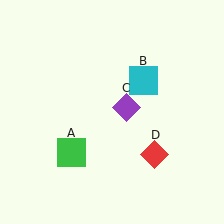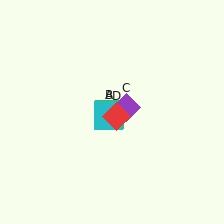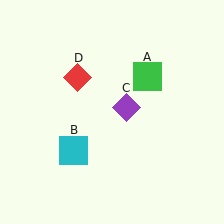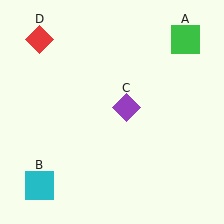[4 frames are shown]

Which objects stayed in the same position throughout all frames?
Purple diamond (object C) remained stationary.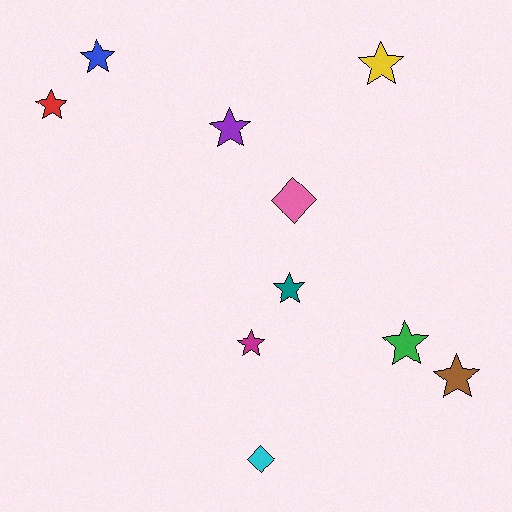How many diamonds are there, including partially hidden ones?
There are 2 diamonds.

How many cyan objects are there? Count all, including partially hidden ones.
There is 1 cyan object.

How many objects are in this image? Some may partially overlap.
There are 10 objects.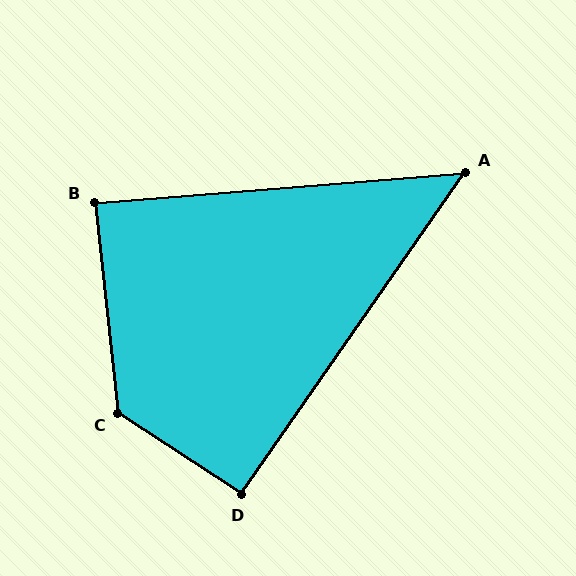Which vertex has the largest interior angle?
C, at approximately 129 degrees.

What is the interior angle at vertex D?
Approximately 92 degrees (approximately right).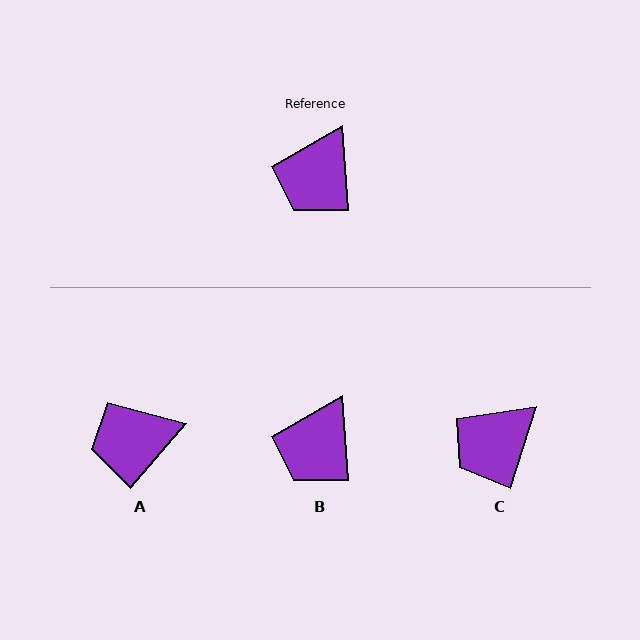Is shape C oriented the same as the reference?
No, it is off by about 22 degrees.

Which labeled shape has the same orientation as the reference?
B.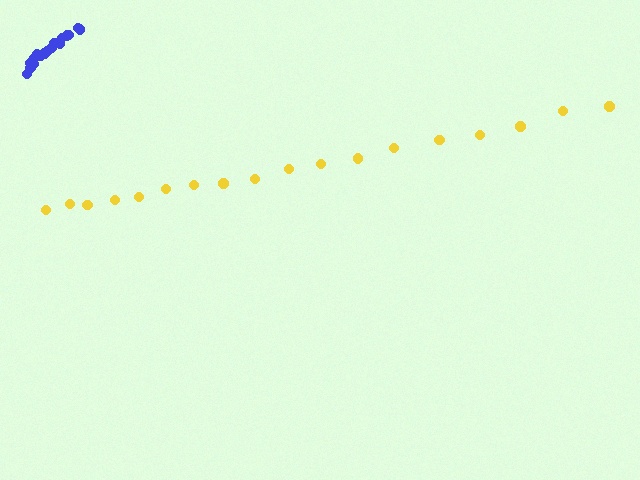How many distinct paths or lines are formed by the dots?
There are 2 distinct paths.